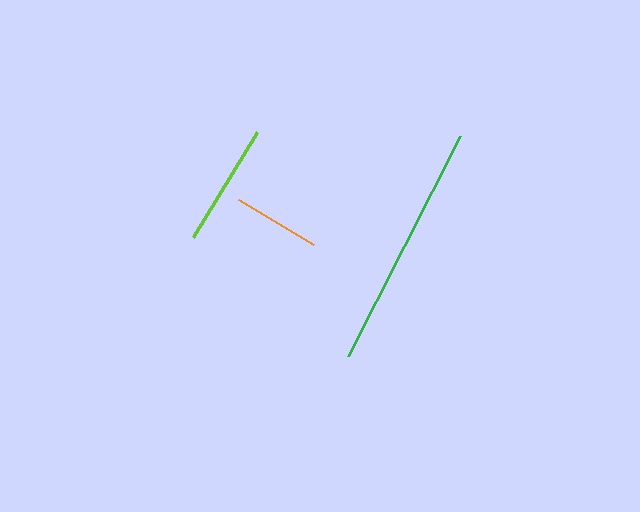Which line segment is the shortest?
The orange line is the shortest at approximately 87 pixels.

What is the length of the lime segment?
The lime segment is approximately 123 pixels long.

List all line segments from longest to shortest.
From longest to shortest: green, lime, orange.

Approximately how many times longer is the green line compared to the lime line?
The green line is approximately 2.0 times the length of the lime line.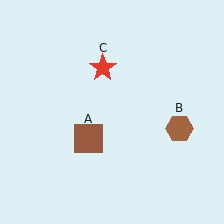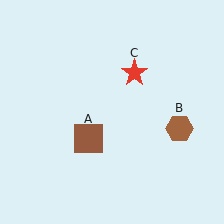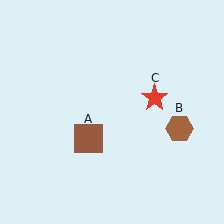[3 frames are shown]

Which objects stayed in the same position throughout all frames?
Brown square (object A) and brown hexagon (object B) remained stationary.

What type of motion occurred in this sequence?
The red star (object C) rotated clockwise around the center of the scene.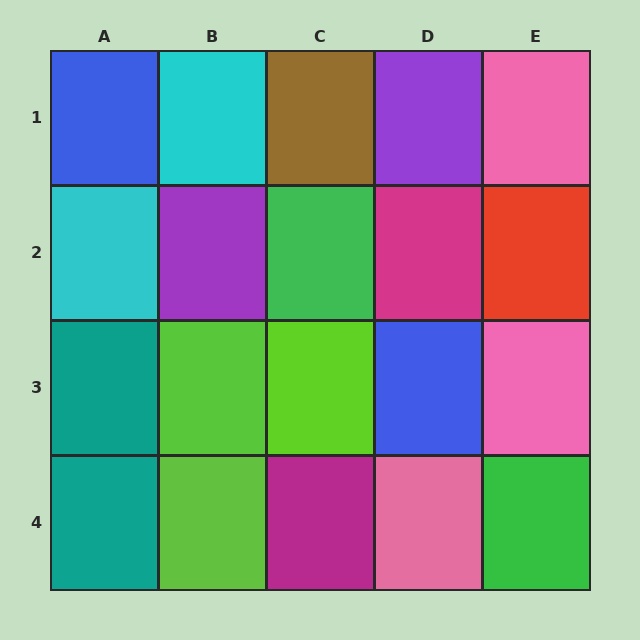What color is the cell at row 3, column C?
Lime.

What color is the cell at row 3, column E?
Pink.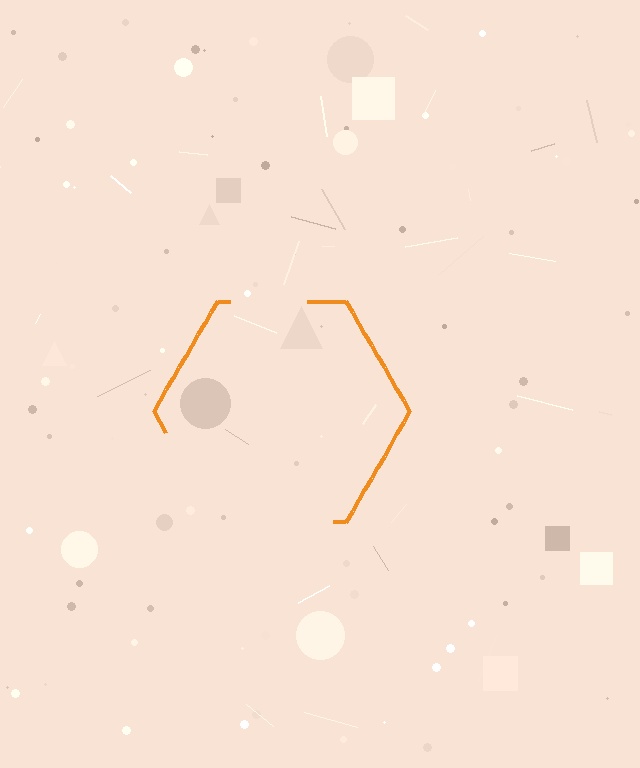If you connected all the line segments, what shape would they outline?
They would outline a hexagon.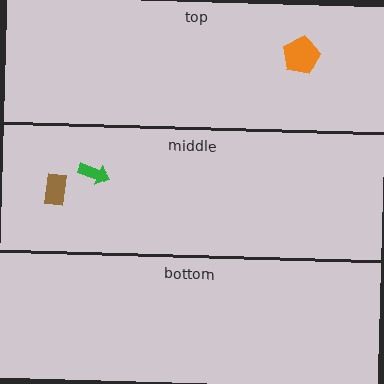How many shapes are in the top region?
1.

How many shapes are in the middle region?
2.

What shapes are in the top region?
The orange pentagon.